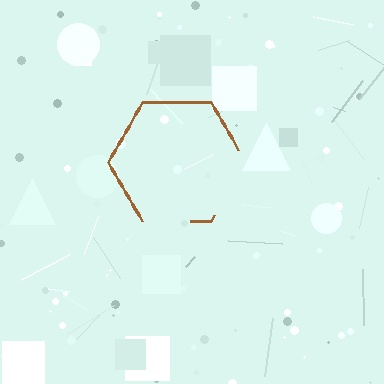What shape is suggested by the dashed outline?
The dashed outline suggests a hexagon.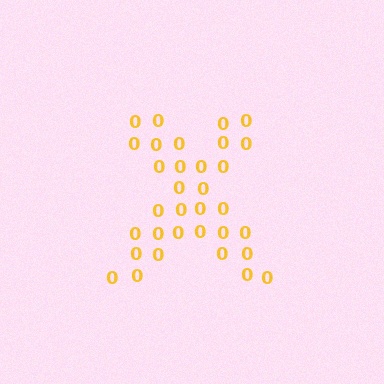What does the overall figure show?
The overall figure shows the letter X.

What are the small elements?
The small elements are digit 0's.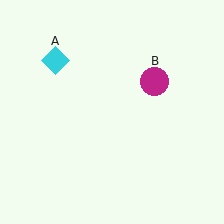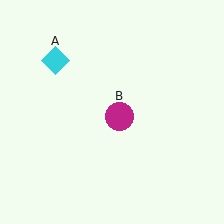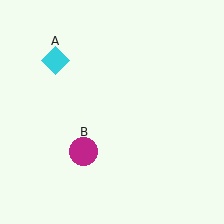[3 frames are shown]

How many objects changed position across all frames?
1 object changed position: magenta circle (object B).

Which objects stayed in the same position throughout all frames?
Cyan diamond (object A) remained stationary.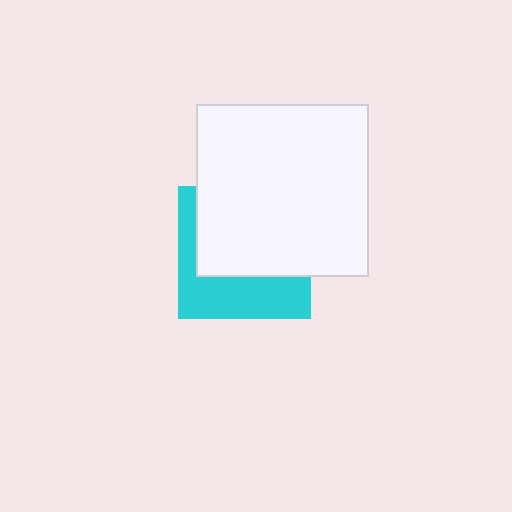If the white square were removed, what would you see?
You would see the complete cyan square.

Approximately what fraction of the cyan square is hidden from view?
Roughly 59% of the cyan square is hidden behind the white square.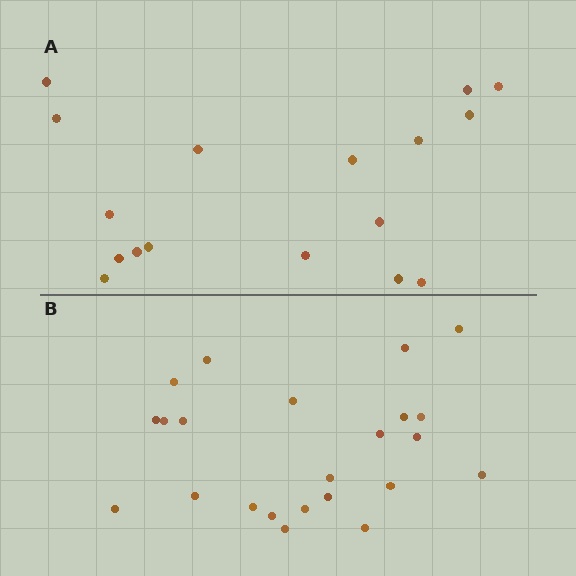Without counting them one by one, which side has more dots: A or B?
Region B (the bottom region) has more dots.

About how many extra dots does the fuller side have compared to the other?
Region B has about 6 more dots than region A.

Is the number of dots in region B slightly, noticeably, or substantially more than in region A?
Region B has noticeably more, but not dramatically so. The ratio is roughly 1.4 to 1.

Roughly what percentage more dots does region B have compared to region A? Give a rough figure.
About 35% more.